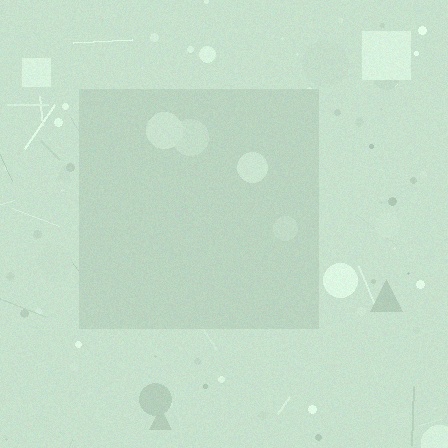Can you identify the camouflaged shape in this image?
The camouflaged shape is a square.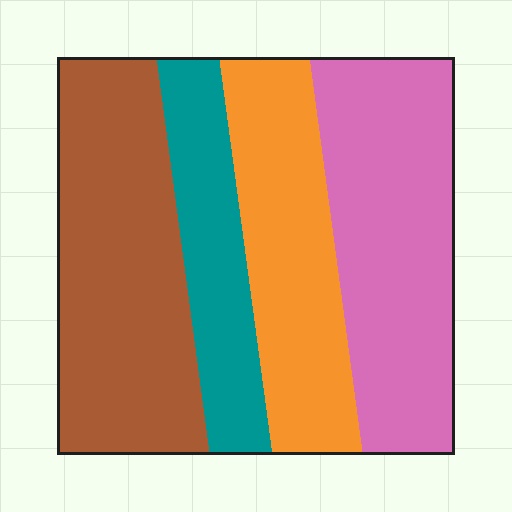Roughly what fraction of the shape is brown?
Brown covers 32% of the shape.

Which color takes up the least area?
Teal, at roughly 15%.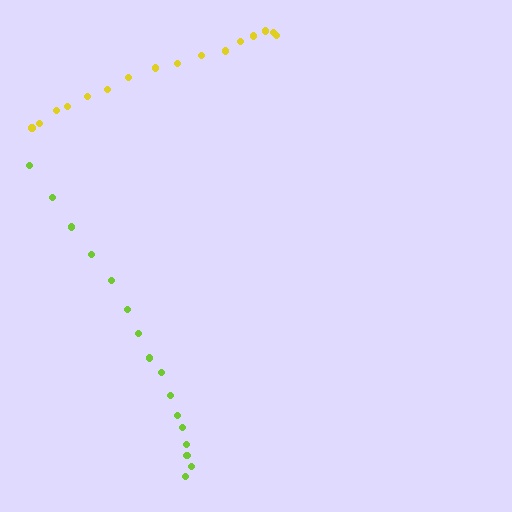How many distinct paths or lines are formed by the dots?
There are 2 distinct paths.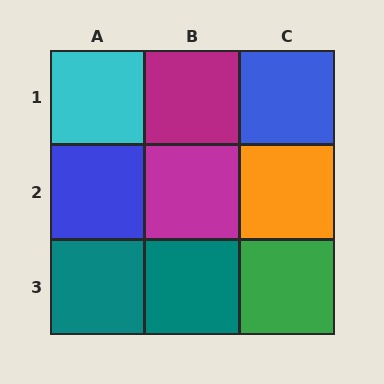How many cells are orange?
1 cell is orange.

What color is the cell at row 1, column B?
Magenta.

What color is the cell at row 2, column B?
Magenta.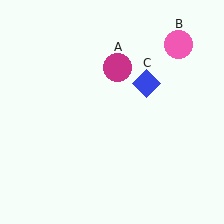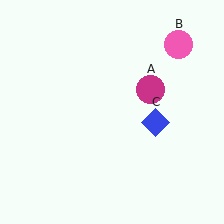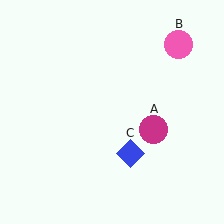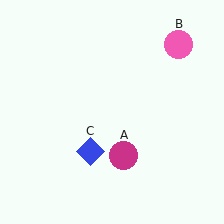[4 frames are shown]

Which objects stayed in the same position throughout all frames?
Pink circle (object B) remained stationary.